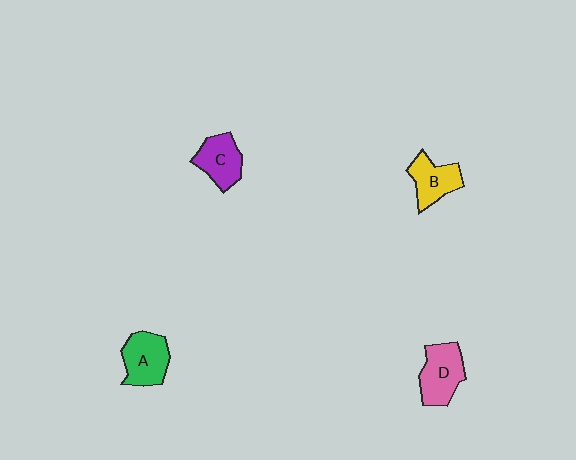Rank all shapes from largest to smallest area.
From largest to smallest: D (pink), A (green), C (purple), B (yellow).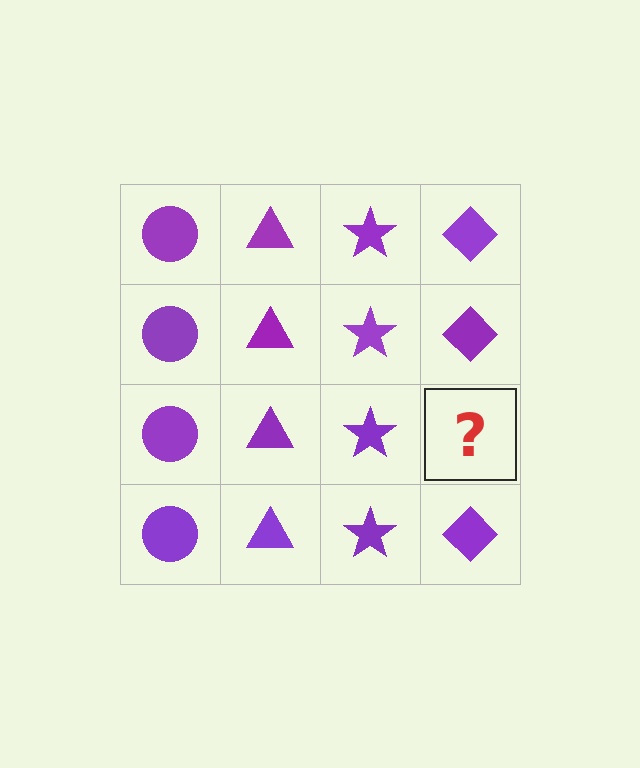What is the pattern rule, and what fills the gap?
The rule is that each column has a consistent shape. The gap should be filled with a purple diamond.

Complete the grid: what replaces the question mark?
The question mark should be replaced with a purple diamond.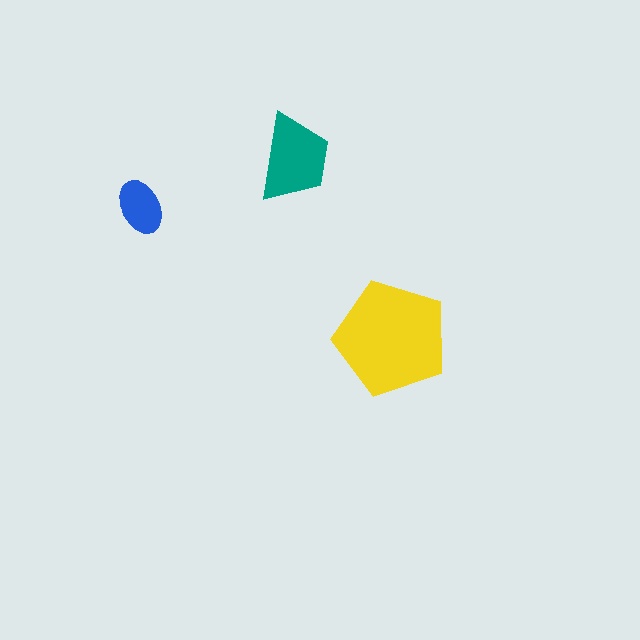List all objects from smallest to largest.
The blue ellipse, the teal trapezoid, the yellow pentagon.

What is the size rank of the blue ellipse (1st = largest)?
3rd.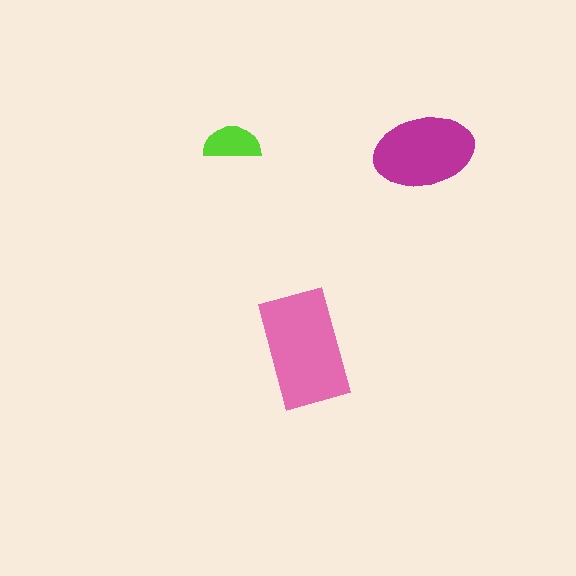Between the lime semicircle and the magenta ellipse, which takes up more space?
The magenta ellipse.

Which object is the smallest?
The lime semicircle.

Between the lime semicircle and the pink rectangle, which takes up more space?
The pink rectangle.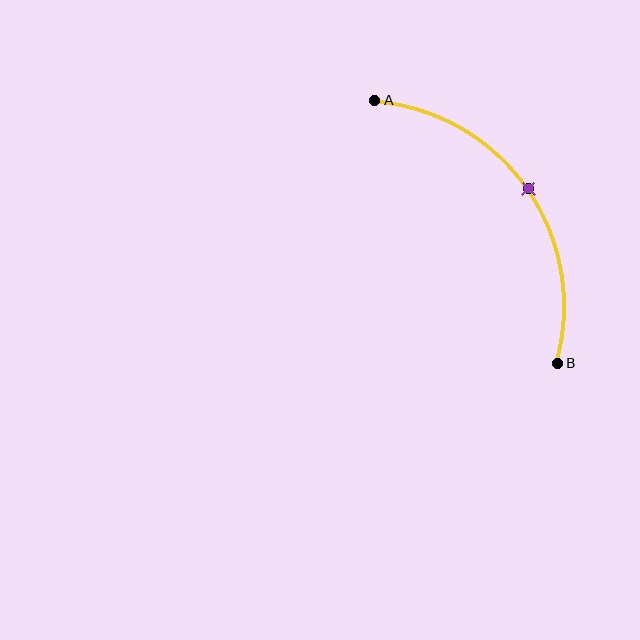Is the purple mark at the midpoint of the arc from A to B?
Yes. The purple mark lies on the arc at equal arc-length from both A and B — it is the arc midpoint.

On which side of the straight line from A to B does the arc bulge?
The arc bulges above and to the right of the straight line connecting A and B.